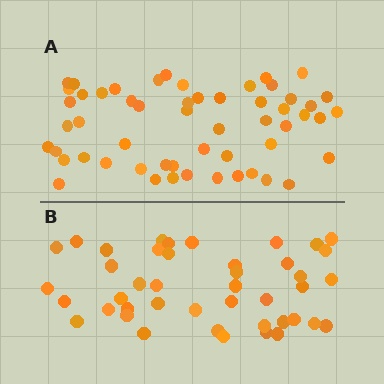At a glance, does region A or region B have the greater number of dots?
Region A (the top region) has more dots.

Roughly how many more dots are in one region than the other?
Region A has roughly 12 or so more dots than region B.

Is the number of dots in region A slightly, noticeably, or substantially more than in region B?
Region A has noticeably more, but not dramatically so. The ratio is roughly 1.3 to 1.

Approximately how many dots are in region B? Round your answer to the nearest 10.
About 40 dots. (The exact count is 43, which rounds to 40.)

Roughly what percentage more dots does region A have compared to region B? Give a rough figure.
About 30% more.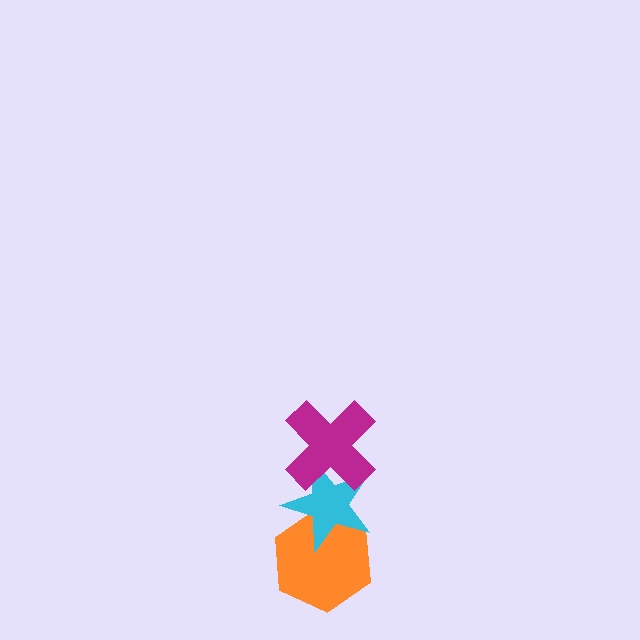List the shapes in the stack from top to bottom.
From top to bottom: the magenta cross, the cyan star, the orange hexagon.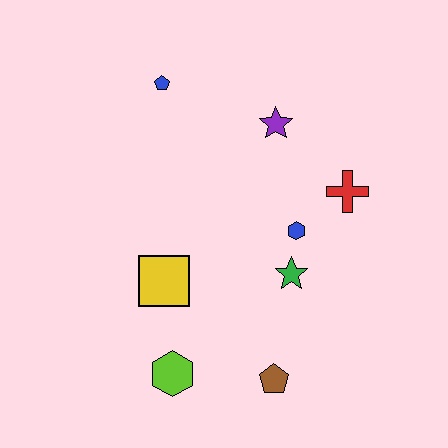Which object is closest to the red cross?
The blue hexagon is closest to the red cross.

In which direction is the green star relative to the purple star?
The green star is below the purple star.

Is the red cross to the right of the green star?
Yes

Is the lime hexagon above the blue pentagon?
No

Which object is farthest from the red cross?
The lime hexagon is farthest from the red cross.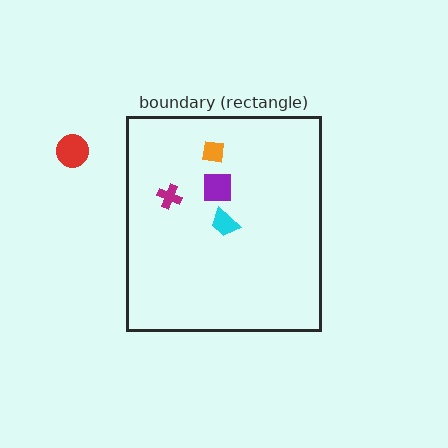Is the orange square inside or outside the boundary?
Inside.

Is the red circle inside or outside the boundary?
Outside.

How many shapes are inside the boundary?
4 inside, 1 outside.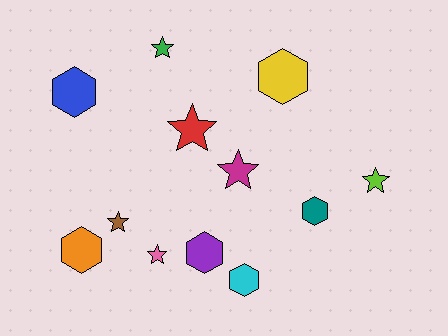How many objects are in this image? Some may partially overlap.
There are 12 objects.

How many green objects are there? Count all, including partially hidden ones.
There is 1 green object.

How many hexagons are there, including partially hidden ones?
There are 6 hexagons.